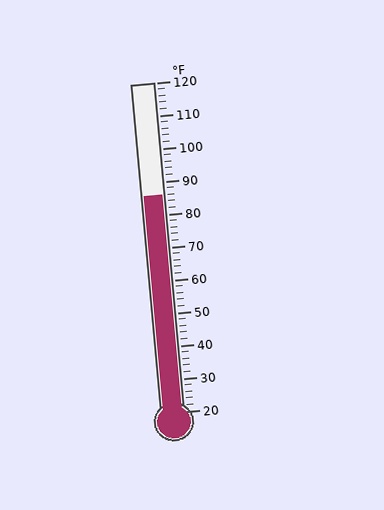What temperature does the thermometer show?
The thermometer shows approximately 86°F.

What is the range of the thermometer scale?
The thermometer scale ranges from 20°F to 120°F.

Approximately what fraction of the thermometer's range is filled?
The thermometer is filled to approximately 65% of its range.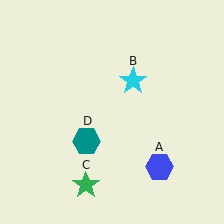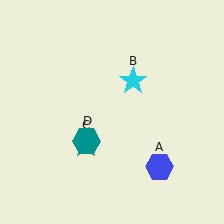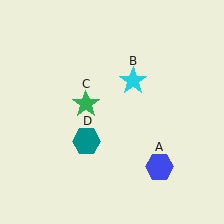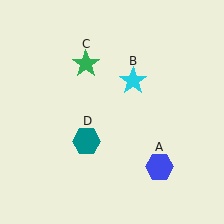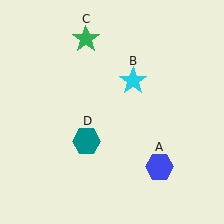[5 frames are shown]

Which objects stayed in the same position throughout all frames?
Blue hexagon (object A) and cyan star (object B) and teal hexagon (object D) remained stationary.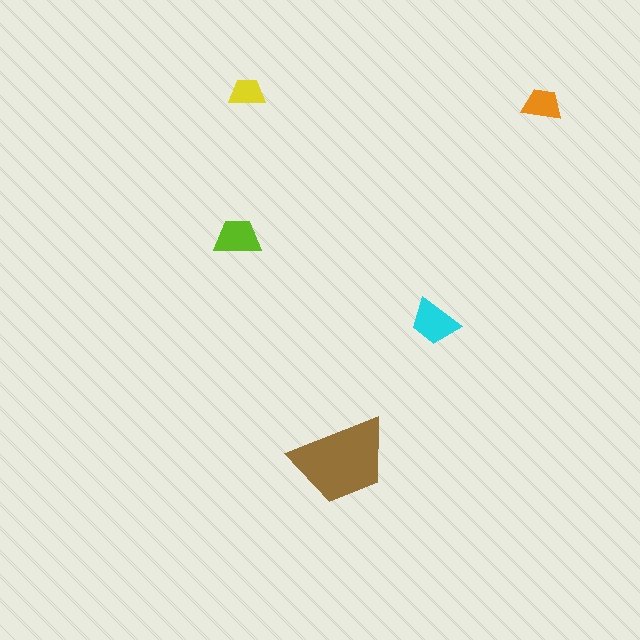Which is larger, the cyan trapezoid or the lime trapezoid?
The cyan one.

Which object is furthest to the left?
The lime trapezoid is leftmost.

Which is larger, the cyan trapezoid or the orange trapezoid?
The cyan one.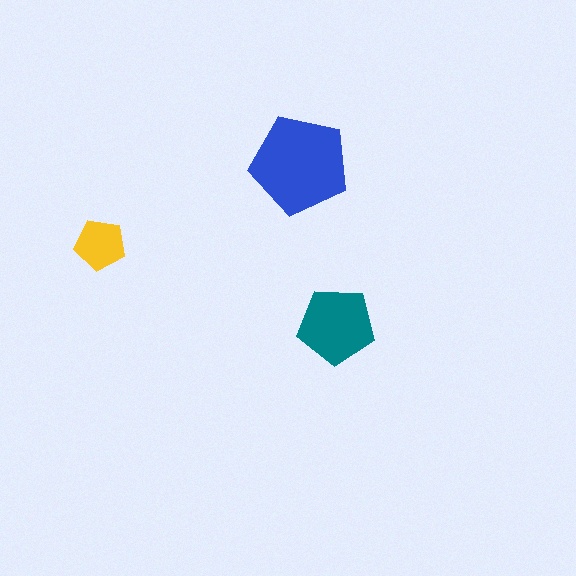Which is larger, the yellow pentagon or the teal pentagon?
The teal one.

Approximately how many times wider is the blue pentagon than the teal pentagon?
About 1.5 times wider.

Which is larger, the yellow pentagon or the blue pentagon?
The blue one.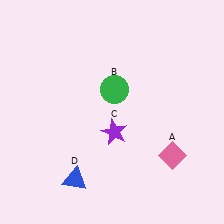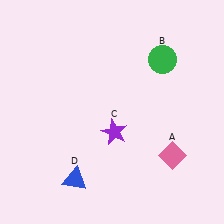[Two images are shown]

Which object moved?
The green circle (B) moved right.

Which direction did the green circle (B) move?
The green circle (B) moved right.